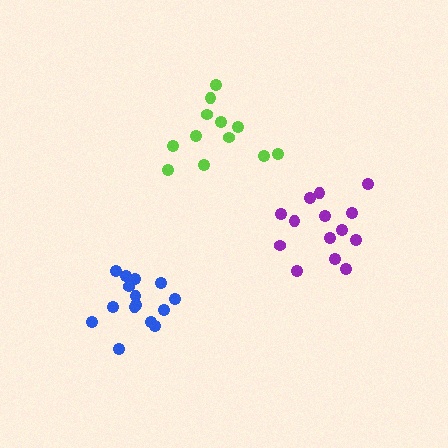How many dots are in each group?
Group 1: 12 dots, Group 2: 14 dots, Group 3: 15 dots (41 total).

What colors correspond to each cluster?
The clusters are colored: lime, purple, blue.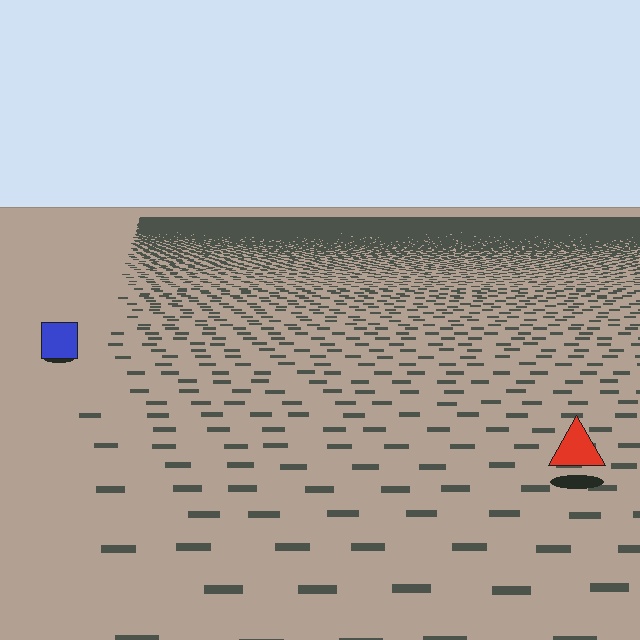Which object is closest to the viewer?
The red triangle is closest. The texture marks near it are larger and more spread out.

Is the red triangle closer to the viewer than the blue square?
Yes. The red triangle is closer — you can tell from the texture gradient: the ground texture is coarser near it.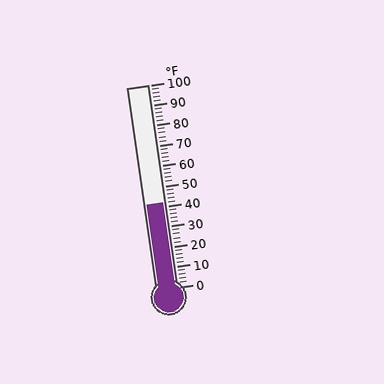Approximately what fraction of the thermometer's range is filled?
The thermometer is filled to approximately 40% of its range.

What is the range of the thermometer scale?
The thermometer scale ranges from 0°F to 100°F.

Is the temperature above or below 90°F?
The temperature is below 90°F.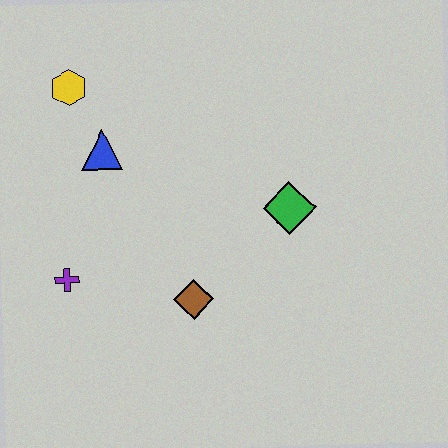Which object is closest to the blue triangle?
The yellow hexagon is closest to the blue triangle.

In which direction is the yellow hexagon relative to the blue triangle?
The yellow hexagon is above the blue triangle.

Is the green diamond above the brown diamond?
Yes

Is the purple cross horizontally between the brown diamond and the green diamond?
No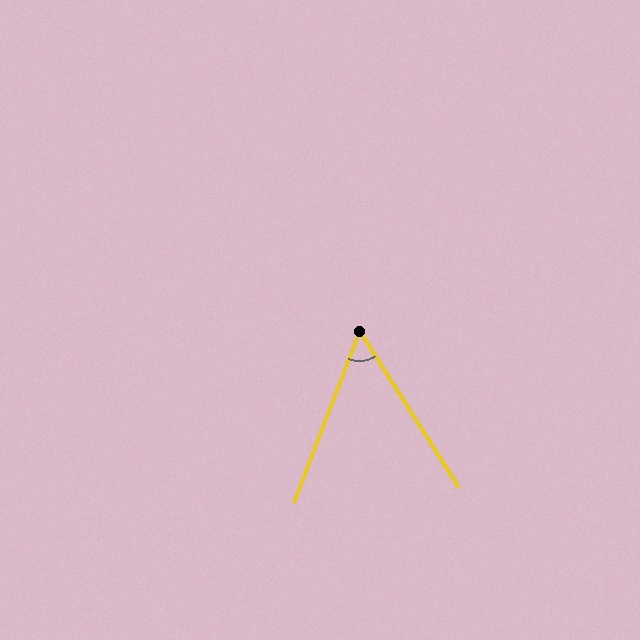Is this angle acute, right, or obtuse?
It is acute.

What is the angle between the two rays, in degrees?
Approximately 53 degrees.